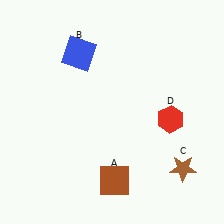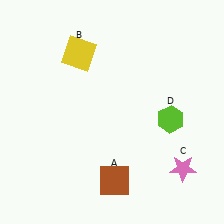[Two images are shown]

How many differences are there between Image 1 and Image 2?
There are 3 differences between the two images.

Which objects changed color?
B changed from blue to yellow. C changed from brown to pink. D changed from red to lime.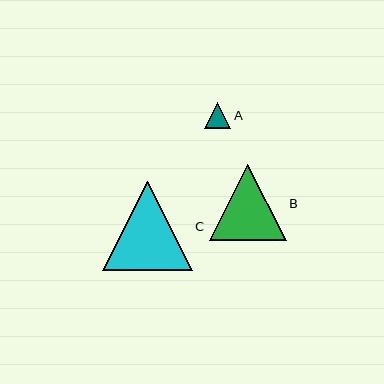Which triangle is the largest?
Triangle C is the largest with a size of approximately 89 pixels.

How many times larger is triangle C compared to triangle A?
Triangle C is approximately 3.4 times the size of triangle A.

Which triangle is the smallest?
Triangle A is the smallest with a size of approximately 26 pixels.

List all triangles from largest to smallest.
From largest to smallest: C, B, A.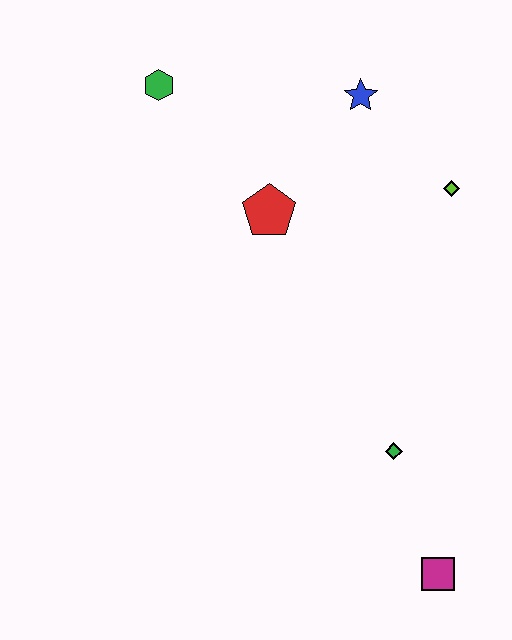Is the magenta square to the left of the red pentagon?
No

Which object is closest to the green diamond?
The magenta square is closest to the green diamond.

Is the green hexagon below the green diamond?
No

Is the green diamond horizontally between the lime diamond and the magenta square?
No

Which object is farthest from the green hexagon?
The magenta square is farthest from the green hexagon.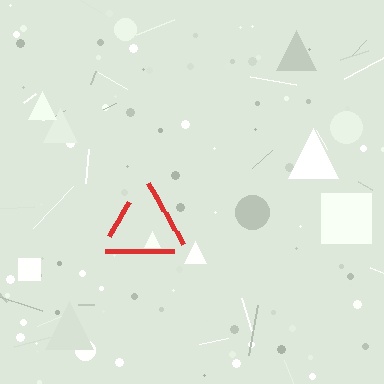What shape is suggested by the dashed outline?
The dashed outline suggests a triangle.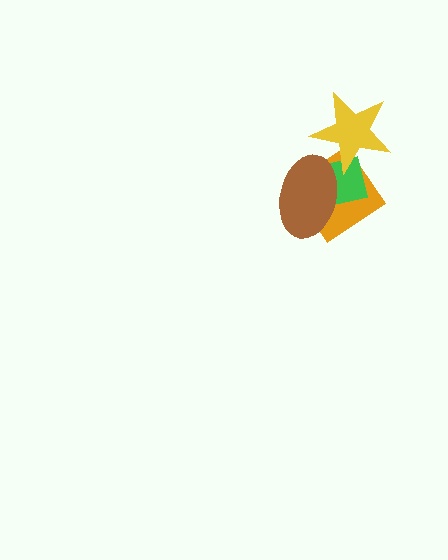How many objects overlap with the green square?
3 objects overlap with the green square.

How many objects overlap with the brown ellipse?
2 objects overlap with the brown ellipse.